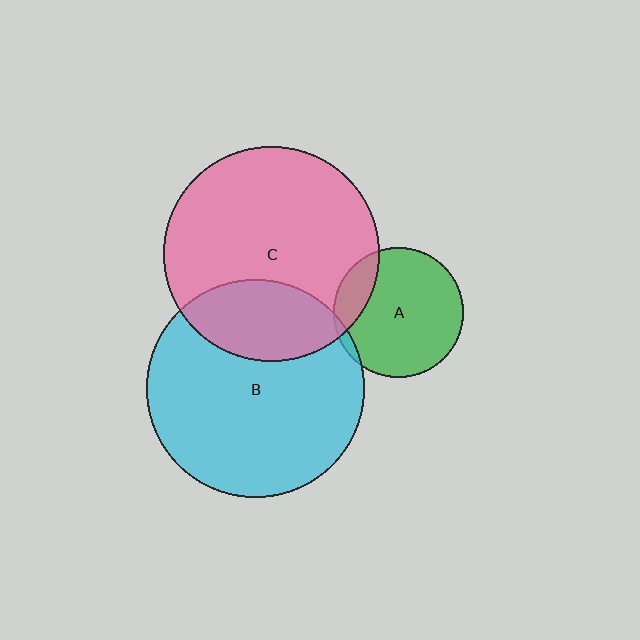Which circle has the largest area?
Circle B (cyan).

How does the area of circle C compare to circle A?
Approximately 2.8 times.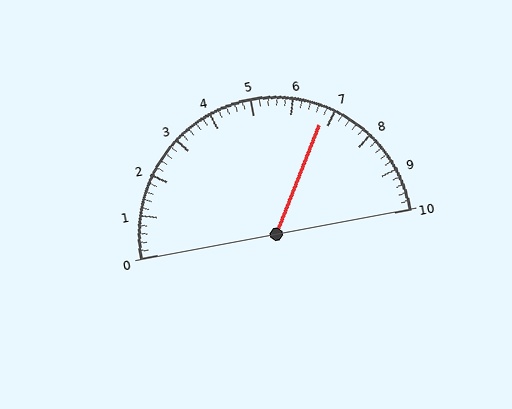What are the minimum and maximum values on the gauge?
The gauge ranges from 0 to 10.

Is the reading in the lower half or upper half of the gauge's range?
The reading is in the upper half of the range (0 to 10).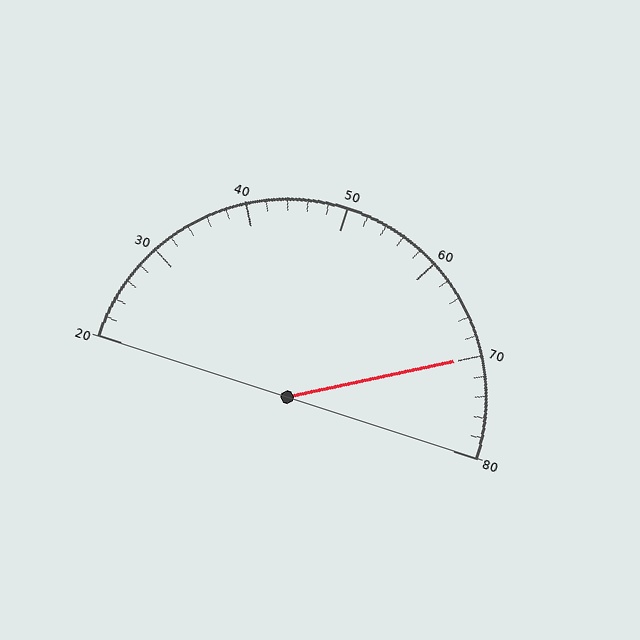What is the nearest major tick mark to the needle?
The nearest major tick mark is 70.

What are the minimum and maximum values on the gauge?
The gauge ranges from 20 to 80.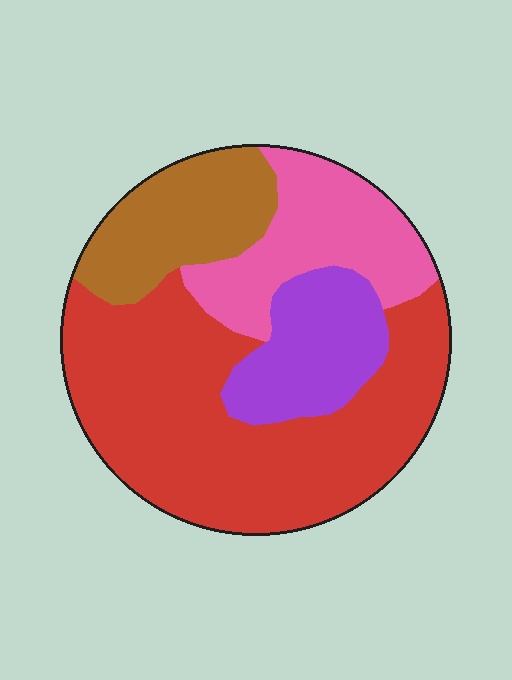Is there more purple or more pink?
Pink.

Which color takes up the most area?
Red, at roughly 50%.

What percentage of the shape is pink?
Pink covers about 20% of the shape.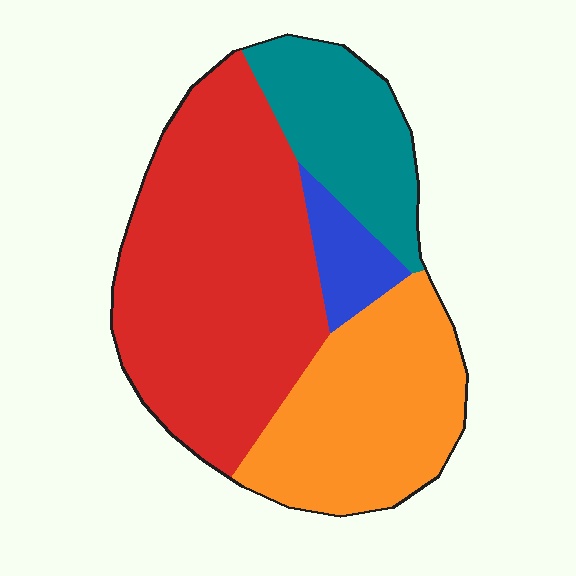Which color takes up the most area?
Red, at roughly 50%.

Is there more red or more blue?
Red.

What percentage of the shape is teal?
Teal covers 18% of the shape.